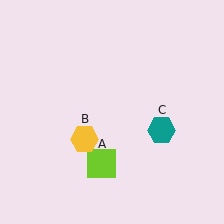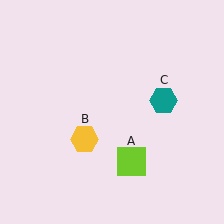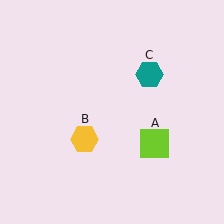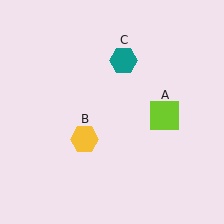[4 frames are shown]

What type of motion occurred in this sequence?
The lime square (object A), teal hexagon (object C) rotated counterclockwise around the center of the scene.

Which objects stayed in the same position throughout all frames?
Yellow hexagon (object B) remained stationary.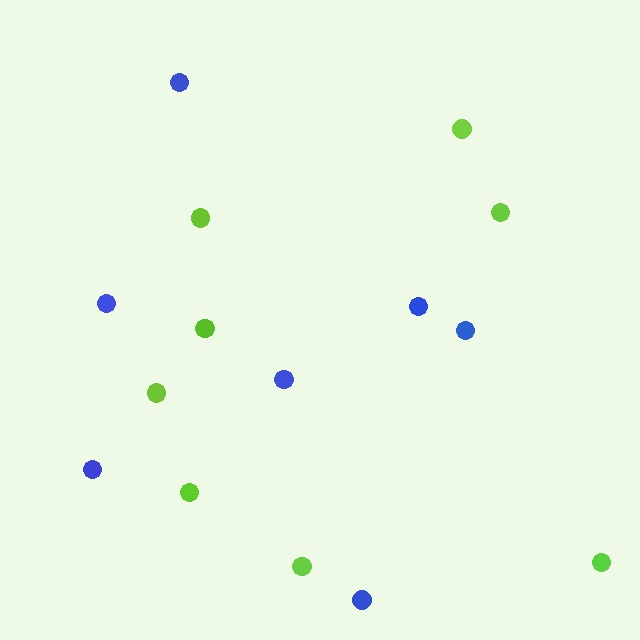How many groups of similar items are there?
There are 2 groups: one group of blue circles (7) and one group of lime circles (8).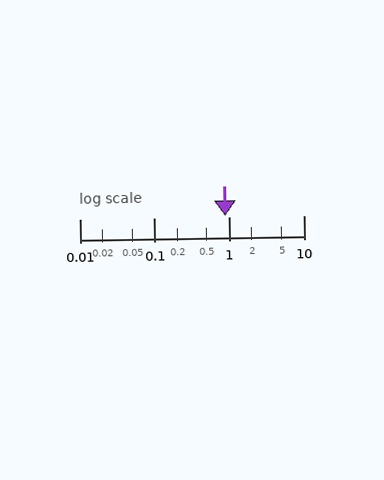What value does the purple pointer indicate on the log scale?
The pointer indicates approximately 0.89.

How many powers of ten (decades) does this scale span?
The scale spans 3 decades, from 0.01 to 10.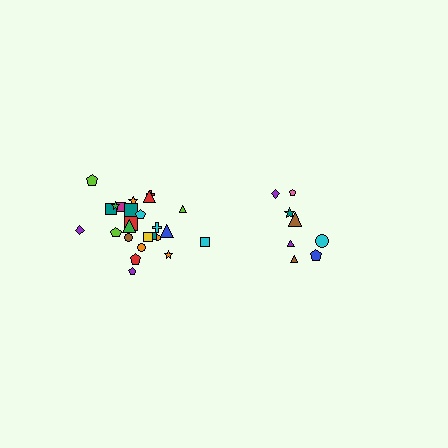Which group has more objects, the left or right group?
The left group.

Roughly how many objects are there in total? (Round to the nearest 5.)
Roughly 35 objects in total.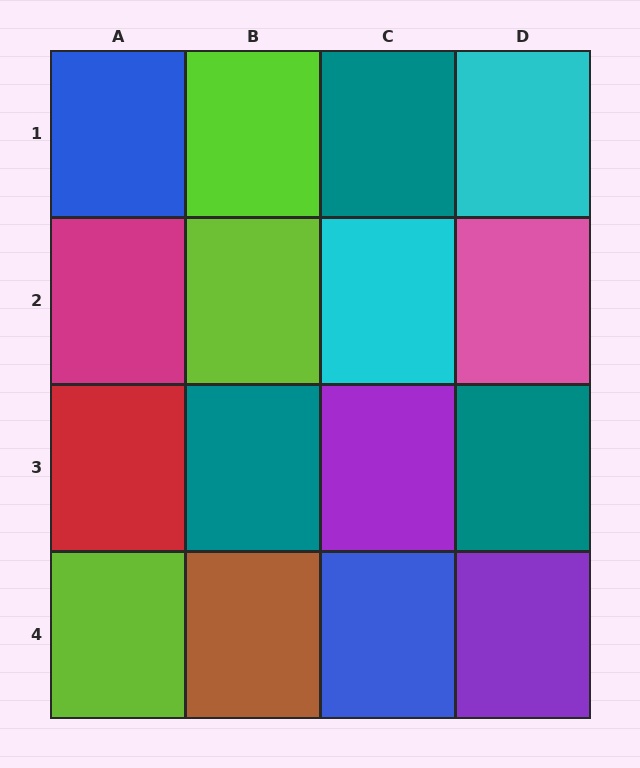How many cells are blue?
2 cells are blue.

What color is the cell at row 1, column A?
Blue.